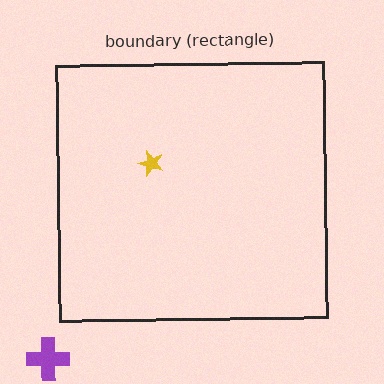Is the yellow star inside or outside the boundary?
Inside.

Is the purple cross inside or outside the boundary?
Outside.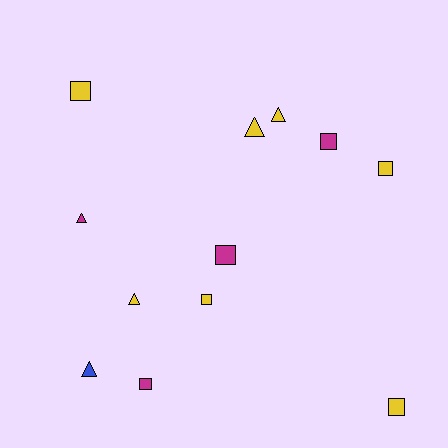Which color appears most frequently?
Yellow, with 7 objects.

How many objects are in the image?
There are 12 objects.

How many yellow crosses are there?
There are no yellow crosses.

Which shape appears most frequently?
Square, with 7 objects.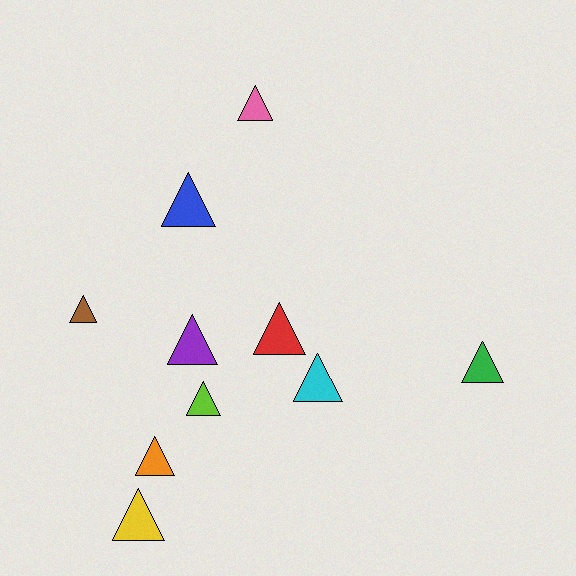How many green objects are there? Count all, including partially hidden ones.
There is 1 green object.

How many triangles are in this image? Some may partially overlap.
There are 10 triangles.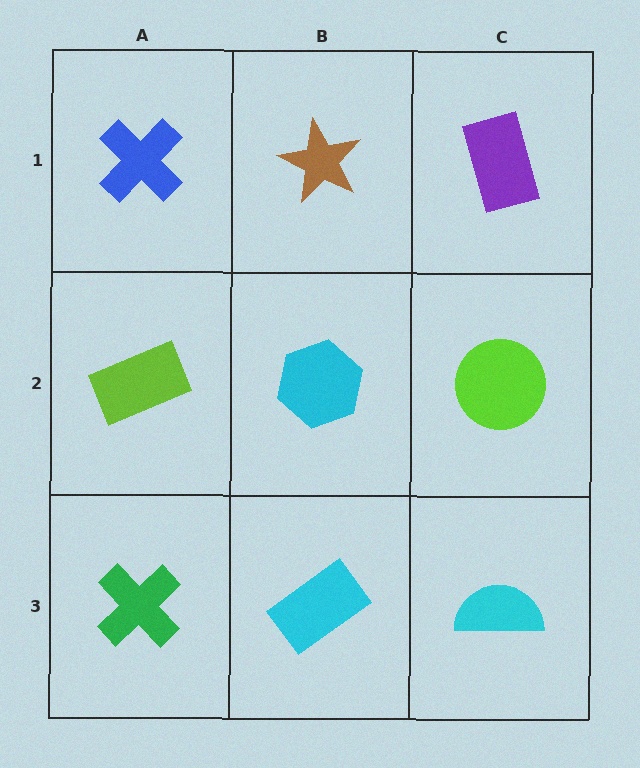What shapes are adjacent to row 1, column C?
A lime circle (row 2, column C), a brown star (row 1, column B).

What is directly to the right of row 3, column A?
A cyan rectangle.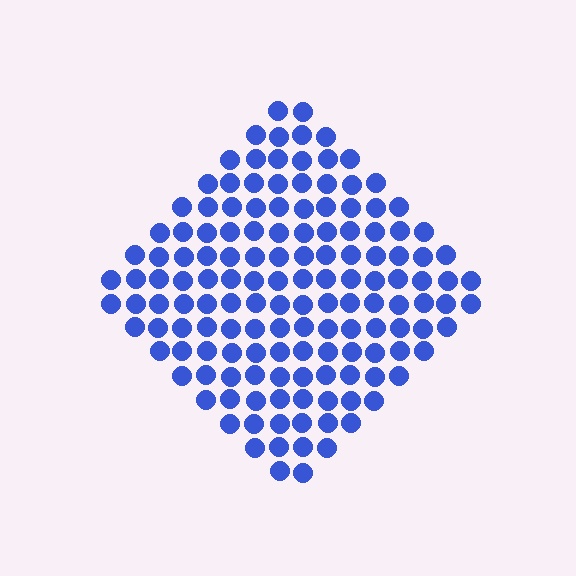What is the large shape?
The large shape is a diamond.